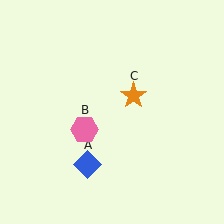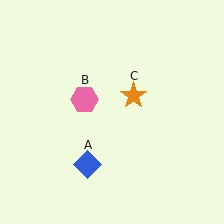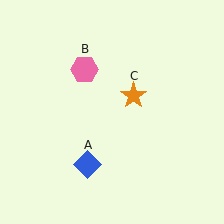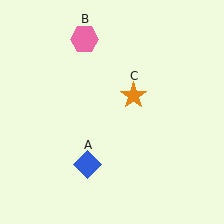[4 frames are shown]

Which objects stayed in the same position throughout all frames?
Blue diamond (object A) and orange star (object C) remained stationary.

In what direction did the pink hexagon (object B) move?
The pink hexagon (object B) moved up.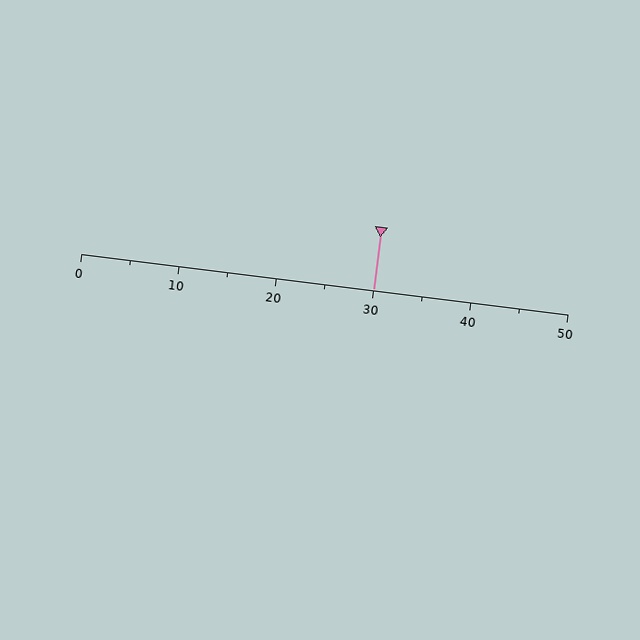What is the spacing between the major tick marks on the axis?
The major ticks are spaced 10 apart.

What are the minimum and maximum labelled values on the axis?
The axis runs from 0 to 50.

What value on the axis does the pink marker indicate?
The marker indicates approximately 30.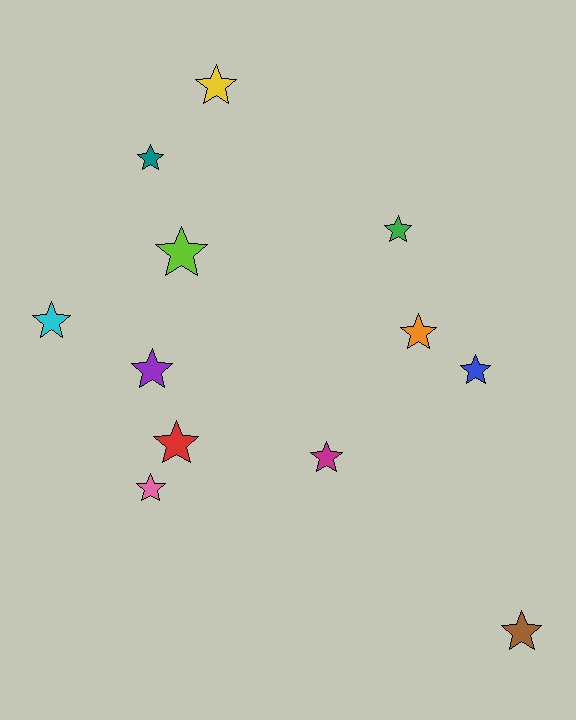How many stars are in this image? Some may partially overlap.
There are 12 stars.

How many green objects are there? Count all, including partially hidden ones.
There is 1 green object.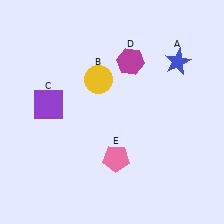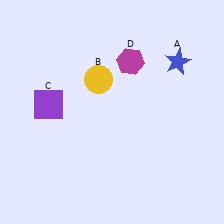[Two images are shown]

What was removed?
The pink pentagon (E) was removed in Image 2.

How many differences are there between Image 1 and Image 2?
There is 1 difference between the two images.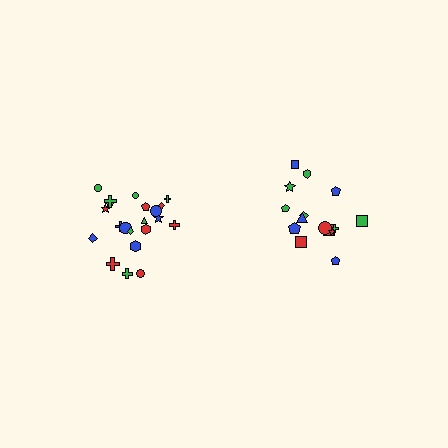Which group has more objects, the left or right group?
The left group.